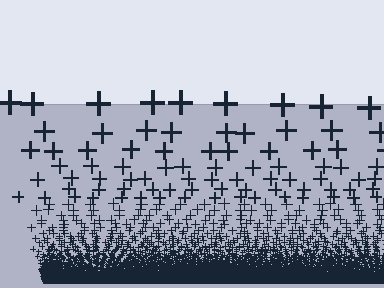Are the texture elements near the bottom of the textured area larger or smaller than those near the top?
Smaller. The gradient is inverted — elements near the bottom are smaller and denser.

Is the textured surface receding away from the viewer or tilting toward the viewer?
The surface appears to tilt toward the viewer. Texture elements get larger and sparser toward the top.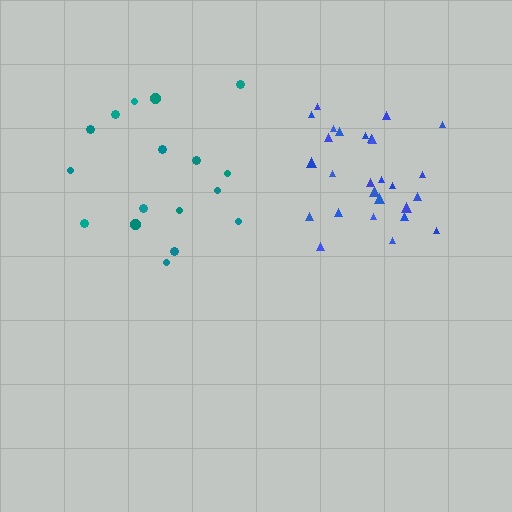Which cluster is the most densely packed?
Blue.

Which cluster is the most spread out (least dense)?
Teal.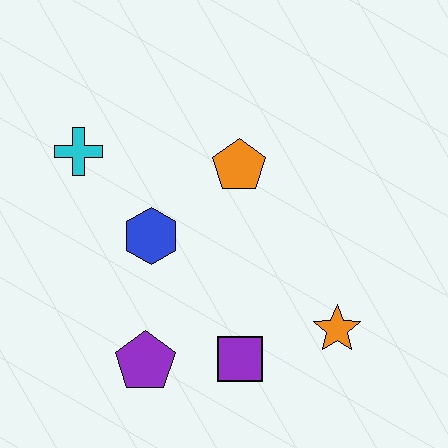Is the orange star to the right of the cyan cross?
Yes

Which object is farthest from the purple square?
The cyan cross is farthest from the purple square.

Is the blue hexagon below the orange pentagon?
Yes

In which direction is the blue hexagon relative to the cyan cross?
The blue hexagon is below the cyan cross.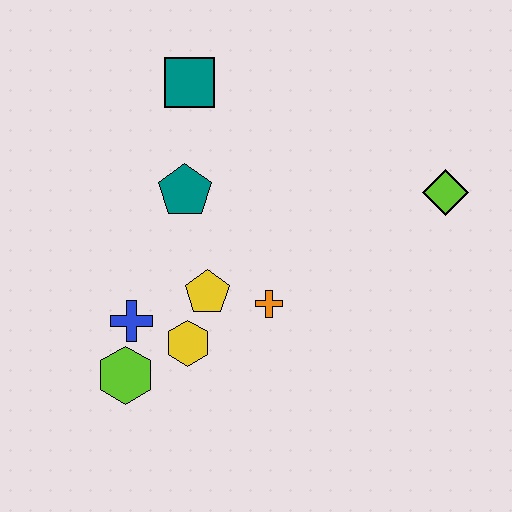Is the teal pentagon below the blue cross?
No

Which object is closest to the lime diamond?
The orange cross is closest to the lime diamond.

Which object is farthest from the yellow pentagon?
The lime diamond is farthest from the yellow pentagon.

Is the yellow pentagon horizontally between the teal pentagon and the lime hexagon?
No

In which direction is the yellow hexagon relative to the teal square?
The yellow hexagon is below the teal square.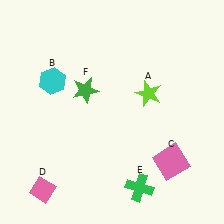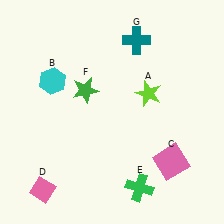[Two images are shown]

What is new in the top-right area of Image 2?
A teal cross (G) was added in the top-right area of Image 2.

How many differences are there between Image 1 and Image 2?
There is 1 difference between the two images.